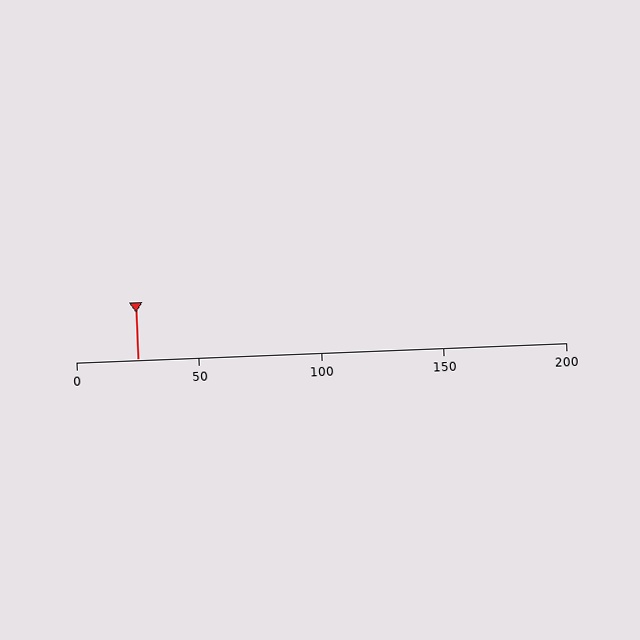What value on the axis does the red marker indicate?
The marker indicates approximately 25.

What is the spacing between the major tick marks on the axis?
The major ticks are spaced 50 apart.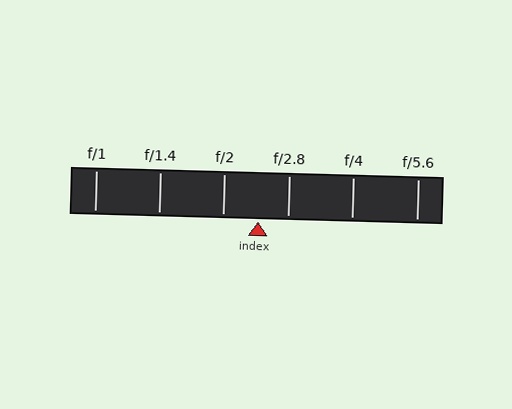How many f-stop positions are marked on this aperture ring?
There are 6 f-stop positions marked.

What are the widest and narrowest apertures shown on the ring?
The widest aperture shown is f/1 and the narrowest is f/5.6.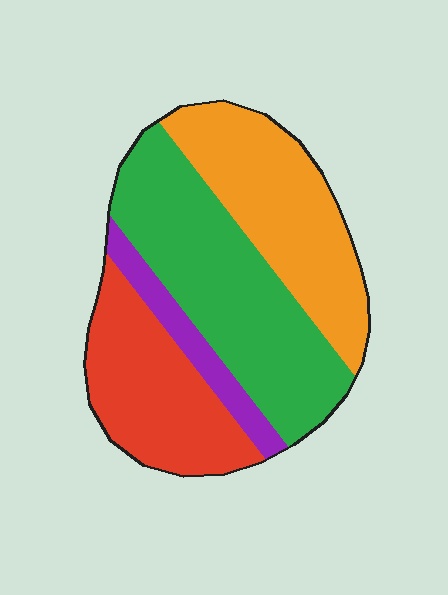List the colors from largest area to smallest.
From largest to smallest: green, orange, red, purple.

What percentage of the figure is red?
Red covers 24% of the figure.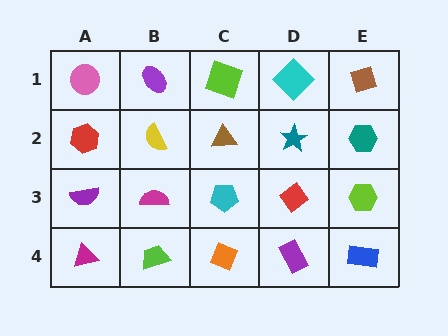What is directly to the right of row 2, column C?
A teal star.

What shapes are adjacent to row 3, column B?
A yellow semicircle (row 2, column B), a lime trapezoid (row 4, column B), a purple semicircle (row 3, column A), a cyan pentagon (row 3, column C).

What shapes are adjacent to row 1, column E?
A teal hexagon (row 2, column E), a cyan diamond (row 1, column D).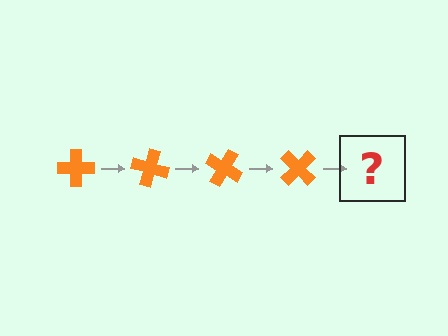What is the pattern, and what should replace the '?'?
The pattern is that the cross rotates 15 degrees each step. The '?' should be an orange cross rotated 60 degrees.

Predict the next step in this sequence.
The next step is an orange cross rotated 60 degrees.